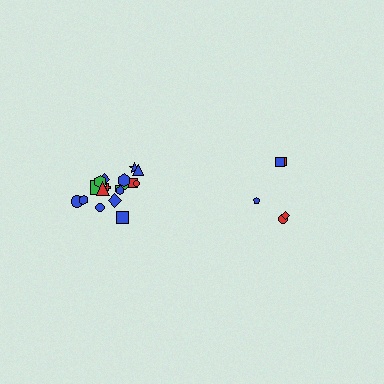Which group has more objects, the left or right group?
The left group.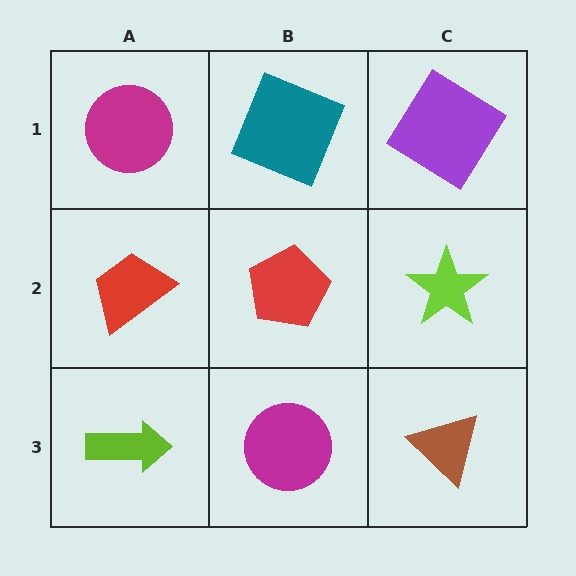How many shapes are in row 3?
3 shapes.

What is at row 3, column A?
A lime arrow.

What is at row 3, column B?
A magenta circle.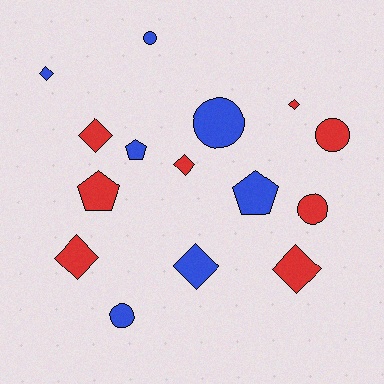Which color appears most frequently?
Red, with 8 objects.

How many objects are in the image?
There are 15 objects.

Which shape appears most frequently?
Diamond, with 7 objects.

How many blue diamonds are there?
There are 2 blue diamonds.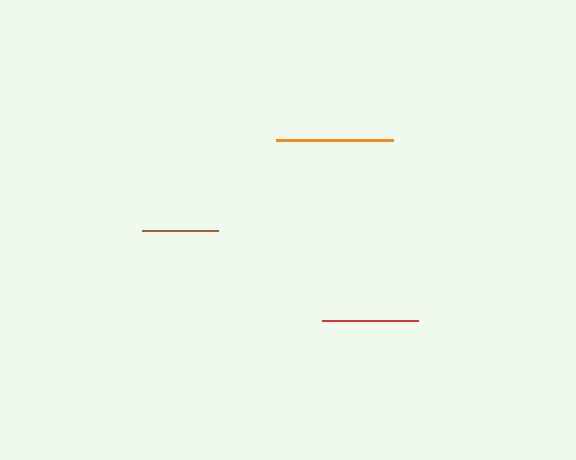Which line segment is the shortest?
The brown line is the shortest at approximately 77 pixels.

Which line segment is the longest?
The orange line is the longest at approximately 117 pixels.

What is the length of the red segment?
The red segment is approximately 96 pixels long.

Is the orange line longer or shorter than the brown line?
The orange line is longer than the brown line.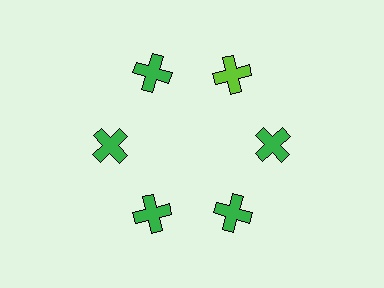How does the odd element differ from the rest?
It has a different color: lime instead of green.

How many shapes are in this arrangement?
There are 6 shapes arranged in a ring pattern.